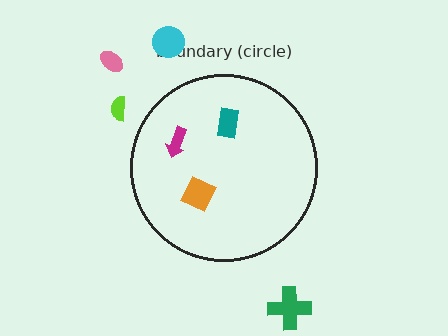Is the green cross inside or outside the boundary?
Outside.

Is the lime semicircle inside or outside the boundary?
Outside.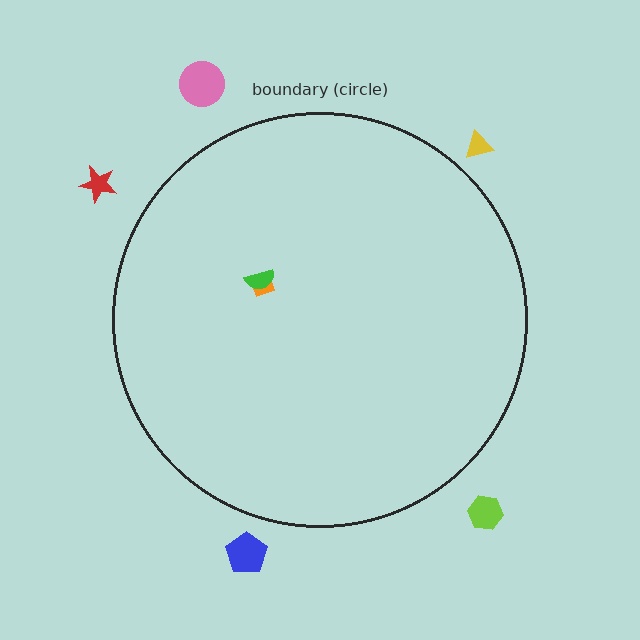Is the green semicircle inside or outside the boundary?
Inside.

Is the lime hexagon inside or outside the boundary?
Outside.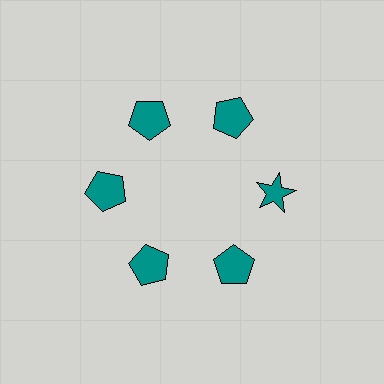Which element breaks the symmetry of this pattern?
The teal star at roughly the 3 o'clock position breaks the symmetry. All other shapes are teal pentagons.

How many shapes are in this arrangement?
There are 6 shapes arranged in a ring pattern.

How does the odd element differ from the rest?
It has a different shape: star instead of pentagon.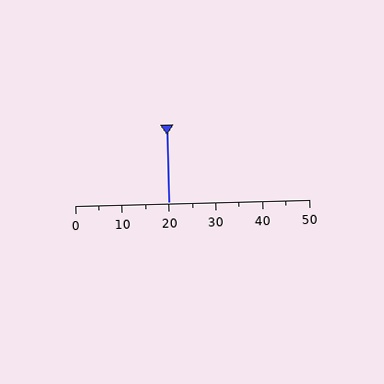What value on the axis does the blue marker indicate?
The marker indicates approximately 20.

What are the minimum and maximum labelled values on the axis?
The axis runs from 0 to 50.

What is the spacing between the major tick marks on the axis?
The major ticks are spaced 10 apart.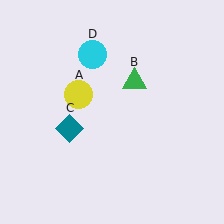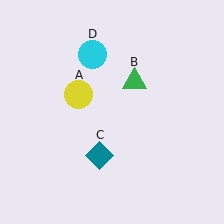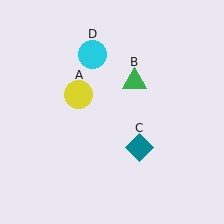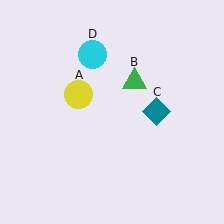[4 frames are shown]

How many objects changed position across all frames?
1 object changed position: teal diamond (object C).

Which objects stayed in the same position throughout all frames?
Yellow circle (object A) and green triangle (object B) and cyan circle (object D) remained stationary.